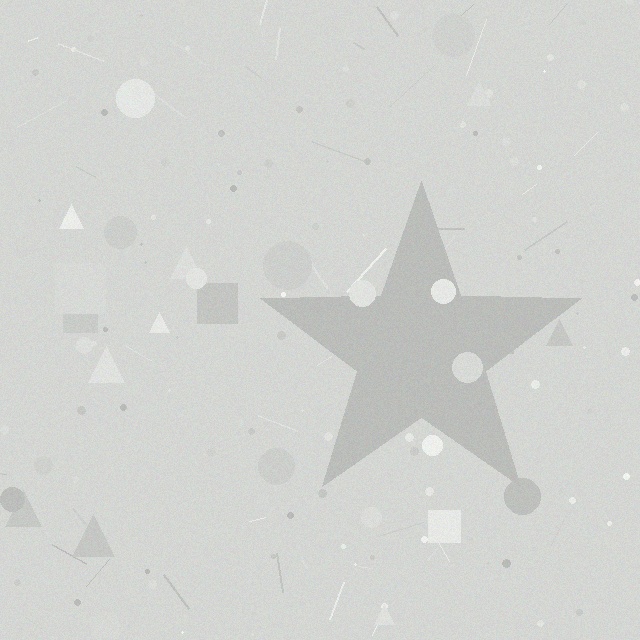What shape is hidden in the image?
A star is hidden in the image.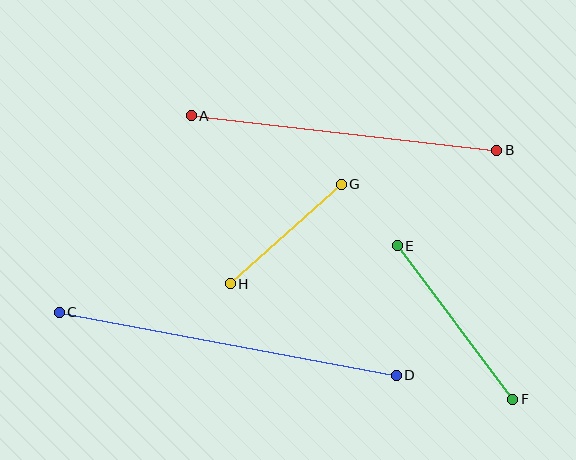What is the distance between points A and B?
The distance is approximately 308 pixels.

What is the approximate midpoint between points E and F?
The midpoint is at approximately (455, 322) pixels.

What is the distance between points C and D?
The distance is approximately 343 pixels.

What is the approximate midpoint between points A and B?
The midpoint is at approximately (344, 133) pixels.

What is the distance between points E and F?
The distance is approximately 192 pixels.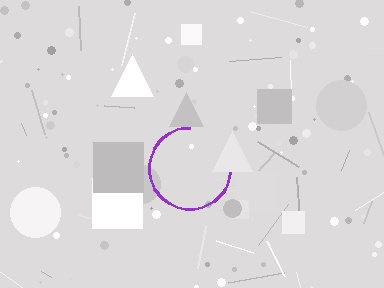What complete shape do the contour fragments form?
The contour fragments form a circle.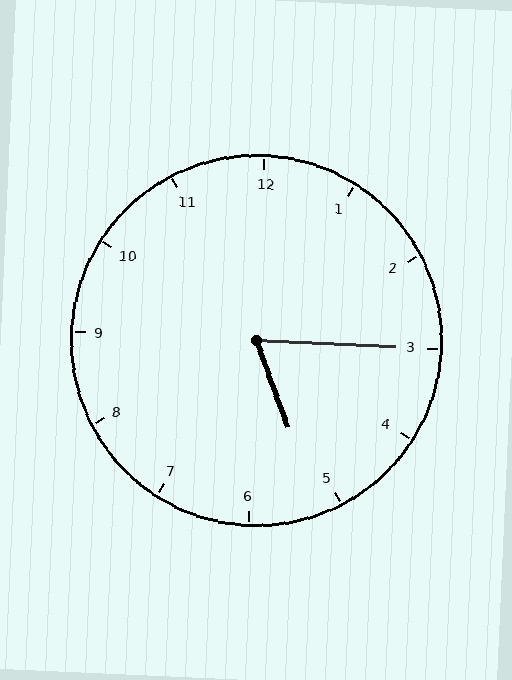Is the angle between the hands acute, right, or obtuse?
It is acute.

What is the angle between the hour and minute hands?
Approximately 68 degrees.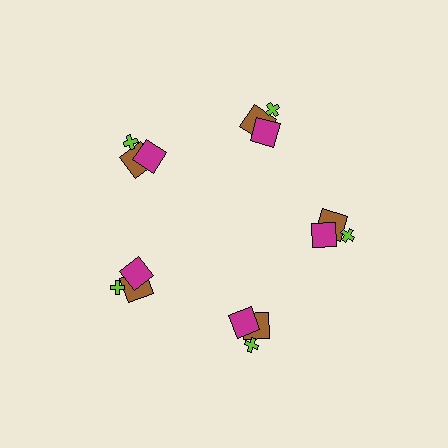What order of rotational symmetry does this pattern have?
This pattern has 5-fold rotational symmetry.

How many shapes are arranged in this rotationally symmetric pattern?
There are 15 shapes, arranged in 5 groups of 3.